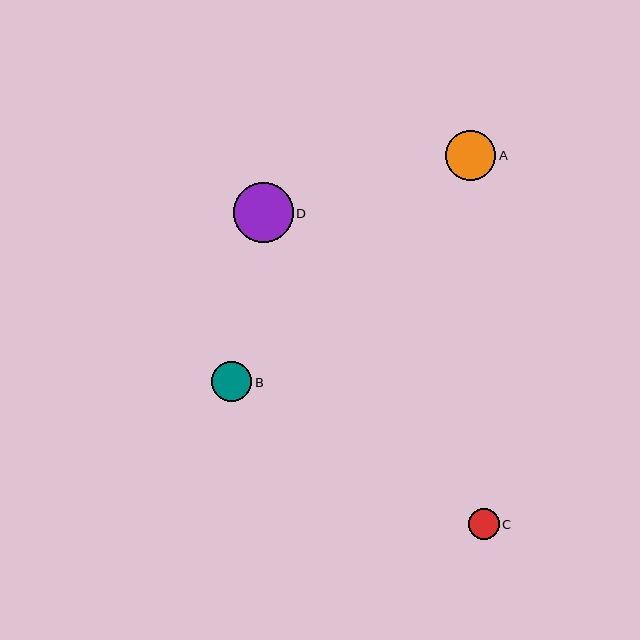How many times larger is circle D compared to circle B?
Circle D is approximately 1.5 times the size of circle B.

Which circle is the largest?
Circle D is the largest with a size of approximately 60 pixels.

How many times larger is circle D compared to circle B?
Circle D is approximately 1.5 times the size of circle B.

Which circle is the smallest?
Circle C is the smallest with a size of approximately 31 pixels.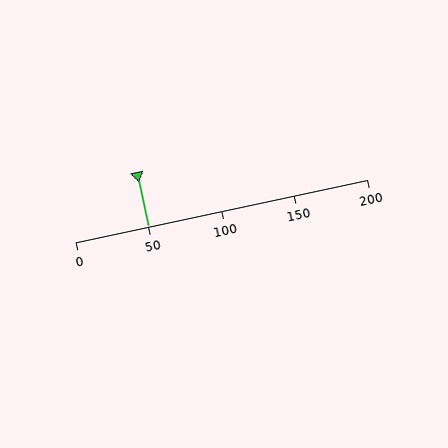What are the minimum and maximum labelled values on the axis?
The axis runs from 0 to 200.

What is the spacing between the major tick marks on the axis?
The major ticks are spaced 50 apart.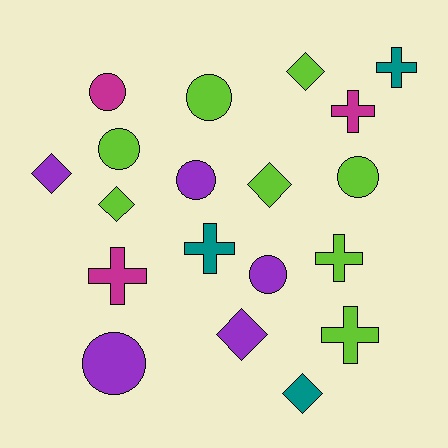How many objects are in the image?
There are 19 objects.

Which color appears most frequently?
Lime, with 8 objects.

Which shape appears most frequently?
Circle, with 7 objects.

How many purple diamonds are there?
There are 2 purple diamonds.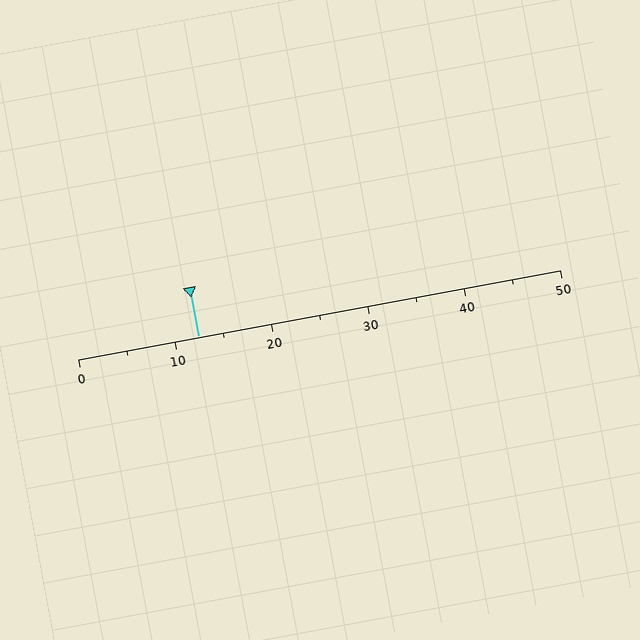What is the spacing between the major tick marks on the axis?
The major ticks are spaced 10 apart.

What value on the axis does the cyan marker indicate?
The marker indicates approximately 12.5.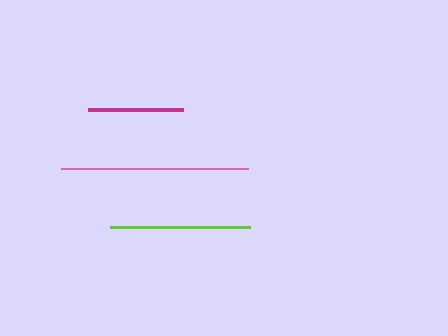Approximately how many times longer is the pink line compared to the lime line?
The pink line is approximately 1.3 times the length of the lime line.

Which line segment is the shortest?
The magenta line is the shortest at approximately 94 pixels.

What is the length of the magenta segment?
The magenta segment is approximately 94 pixels long.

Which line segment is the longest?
The pink line is the longest at approximately 187 pixels.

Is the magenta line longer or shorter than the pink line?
The pink line is longer than the magenta line.